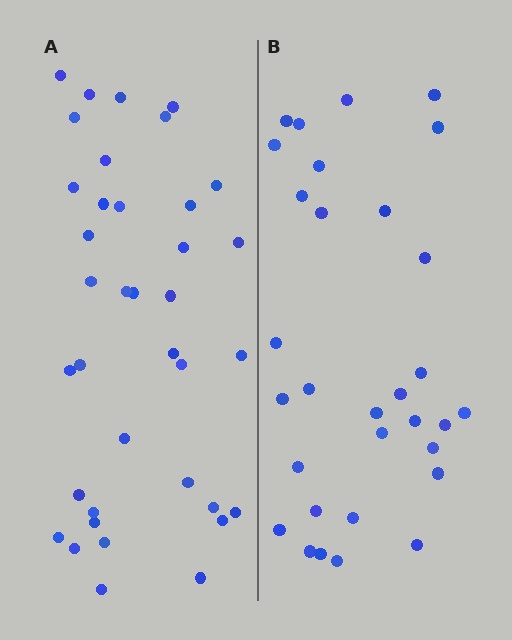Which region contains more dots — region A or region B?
Region A (the left region) has more dots.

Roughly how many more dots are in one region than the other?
Region A has about 6 more dots than region B.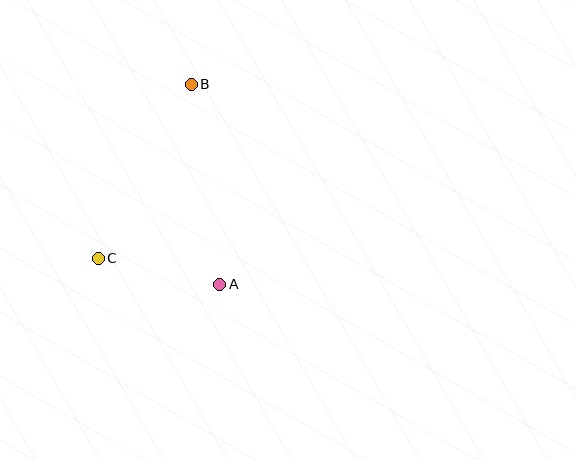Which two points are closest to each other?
Points A and C are closest to each other.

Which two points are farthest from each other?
Points A and B are farthest from each other.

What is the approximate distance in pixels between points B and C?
The distance between B and C is approximately 197 pixels.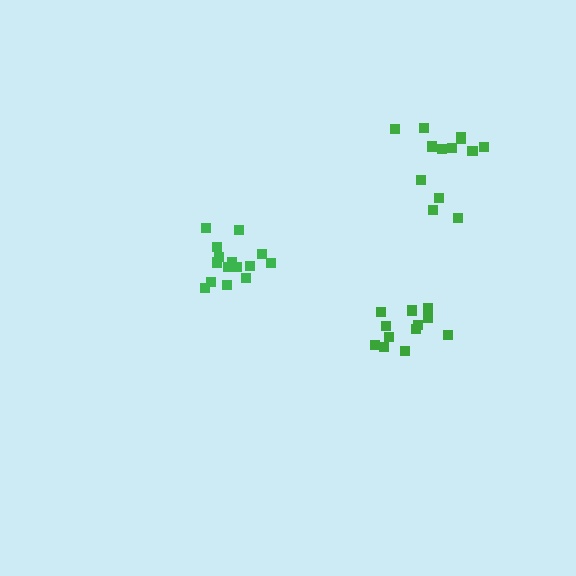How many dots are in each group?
Group 1: 13 dots, Group 2: 14 dots, Group 3: 15 dots (42 total).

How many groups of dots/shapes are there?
There are 3 groups.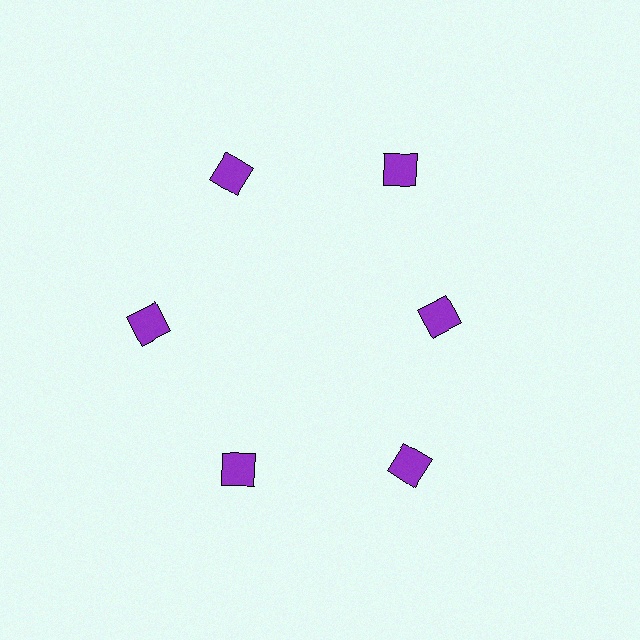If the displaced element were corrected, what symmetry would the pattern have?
It would have 6-fold rotational symmetry — the pattern would map onto itself every 60 degrees.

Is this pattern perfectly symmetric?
No. The 6 purple squares are arranged in a ring, but one element near the 3 o'clock position is pulled inward toward the center, breaking the 6-fold rotational symmetry.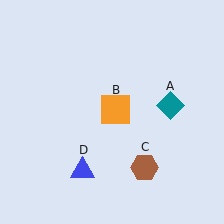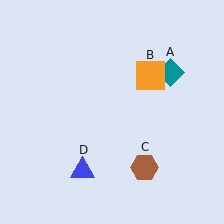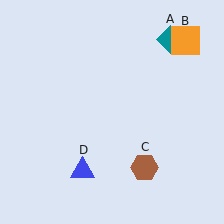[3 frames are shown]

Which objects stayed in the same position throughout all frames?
Brown hexagon (object C) and blue triangle (object D) remained stationary.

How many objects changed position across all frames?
2 objects changed position: teal diamond (object A), orange square (object B).